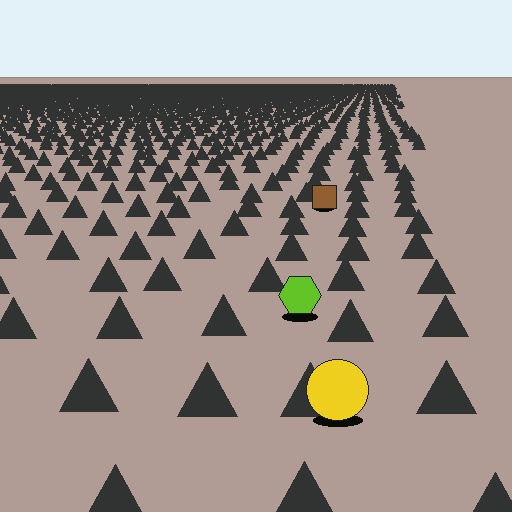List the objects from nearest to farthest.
From nearest to farthest: the yellow circle, the lime hexagon, the brown square.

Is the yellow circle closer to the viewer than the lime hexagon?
Yes. The yellow circle is closer — you can tell from the texture gradient: the ground texture is coarser near it.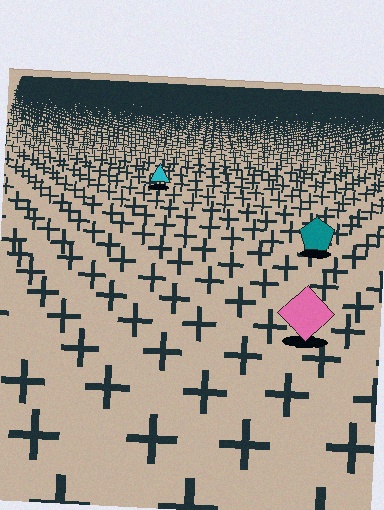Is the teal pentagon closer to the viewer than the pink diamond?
No. The pink diamond is closer — you can tell from the texture gradient: the ground texture is coarser near it.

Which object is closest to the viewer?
The pink diamond is closest. The texture marks near it are larger and more spread out.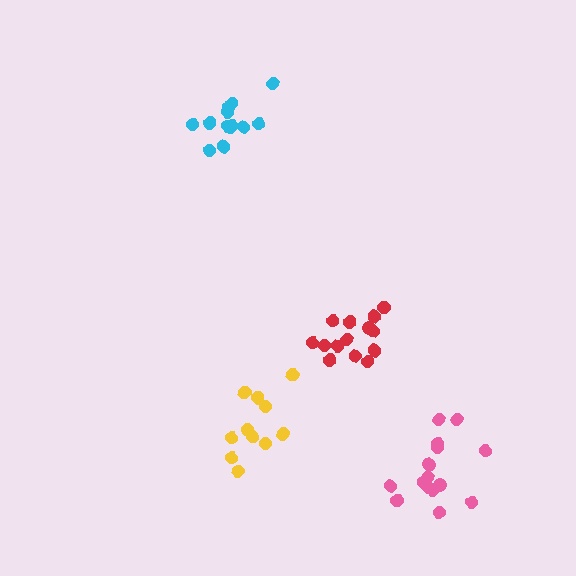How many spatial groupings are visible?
There are 4 spatial groupings.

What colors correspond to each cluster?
The clusters are colored: yellow, cyan, pink, red.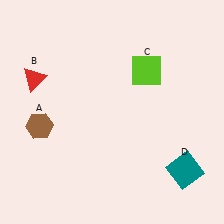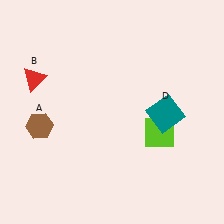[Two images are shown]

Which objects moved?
The objects that moved are: the lime square (C), the teal square (D).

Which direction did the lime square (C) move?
The lime square (C) moved down.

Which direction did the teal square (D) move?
The teal square (D) moved up.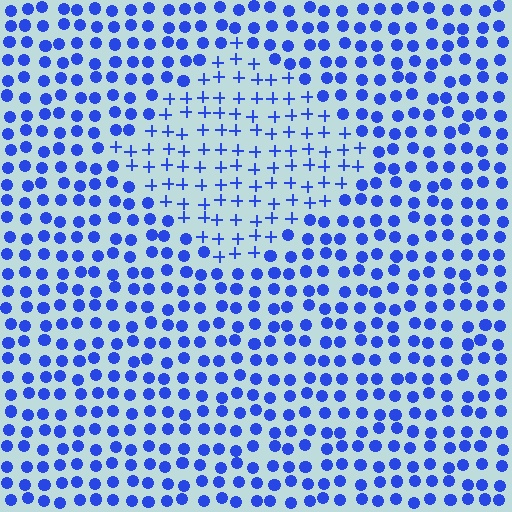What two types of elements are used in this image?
The image uses plus signs inside the diamond region and circles outside it.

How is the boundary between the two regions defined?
The boundary is defined by a change in element shape: plus signs inside vs. circles outside. All elements share the same color and spacing.